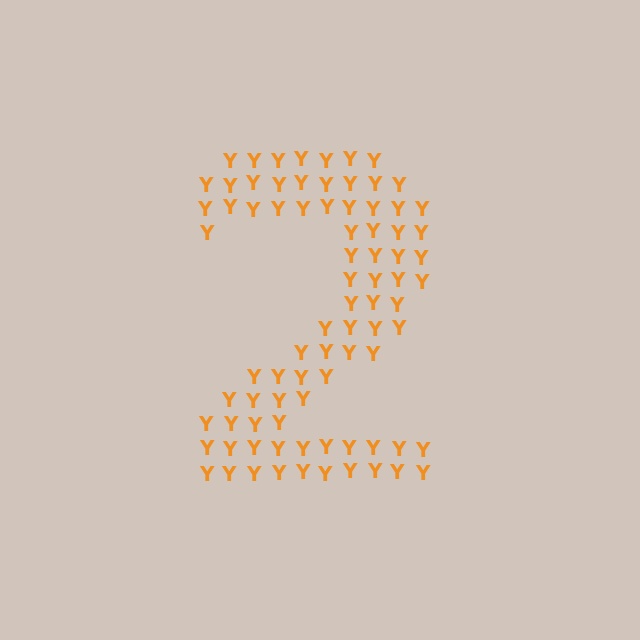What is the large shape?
The large shape is the digit 2.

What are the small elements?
The small elements are letter Y's.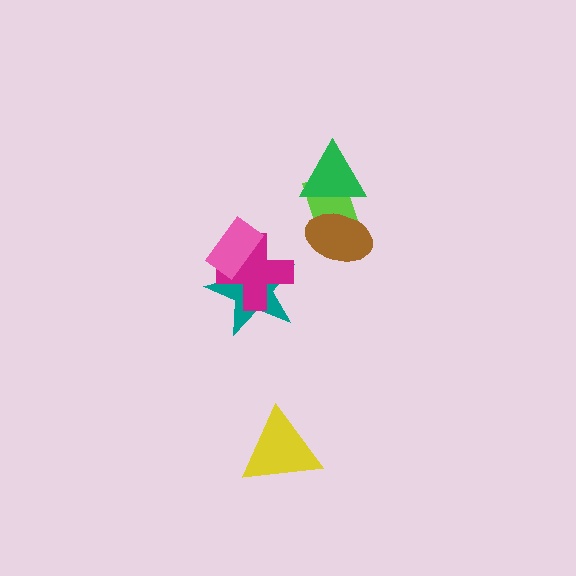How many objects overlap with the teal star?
2 objects overlap with the teal star.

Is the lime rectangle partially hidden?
Yes, it is partially covered by another shape.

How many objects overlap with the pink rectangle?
2 objects overlap with the pink rectangle.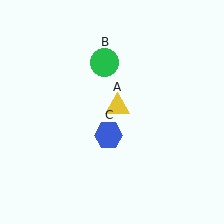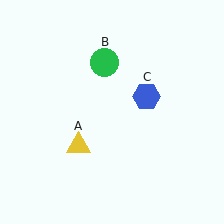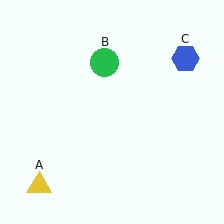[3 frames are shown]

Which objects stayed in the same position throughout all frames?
Green circle (object B) remained stationary.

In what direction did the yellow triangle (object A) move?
The yellow triangle (object A) moved down and to the left.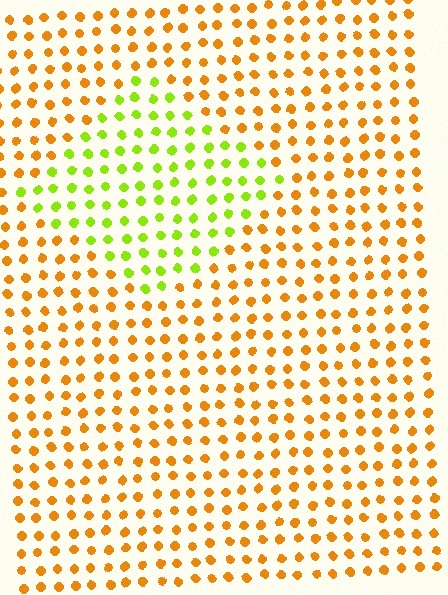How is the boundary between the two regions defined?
The boundary is defined purely by a slight shift in hue (about 53 degrees). Spacing, size, and orientation are identical on both sides.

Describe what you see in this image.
The image is filled with small orange elements in a uniform arrangement. A diamond-shaped region is visible where the elements are tinted to a slightly different hue, forming a subtle color boundary.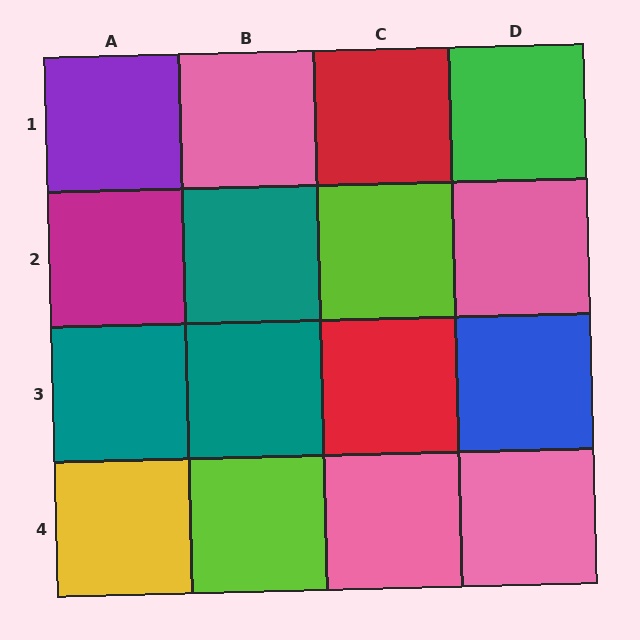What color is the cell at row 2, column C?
Lime.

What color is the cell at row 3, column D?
Blue.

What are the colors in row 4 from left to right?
Yellow, lime, pink, pink.